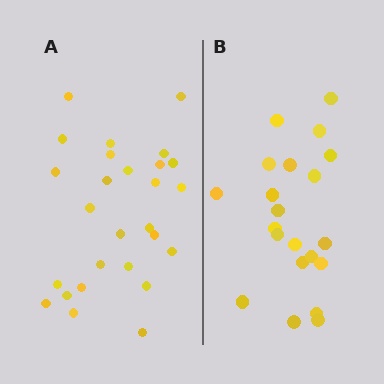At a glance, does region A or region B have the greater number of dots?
Region A (the left region) has more dots.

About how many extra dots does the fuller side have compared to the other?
Region A has about 6 more dots than region B.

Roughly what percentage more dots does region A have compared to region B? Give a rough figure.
About 30% more.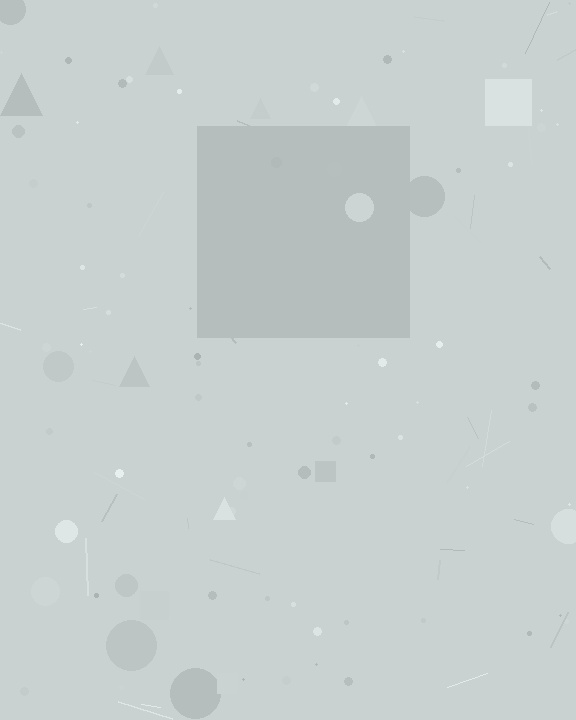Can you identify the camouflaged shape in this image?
The camouflaged shape is a square.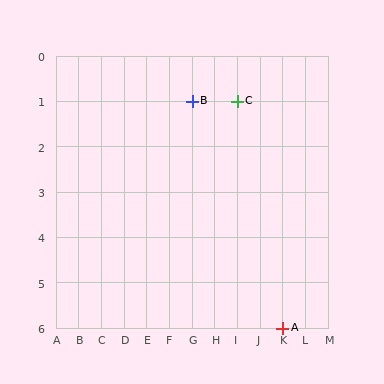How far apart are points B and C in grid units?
Points B and C are 2 columns apart.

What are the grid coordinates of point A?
Point A is at grid coordinates (K, 6).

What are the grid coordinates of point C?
Point C is at grid coordinates (I, 1).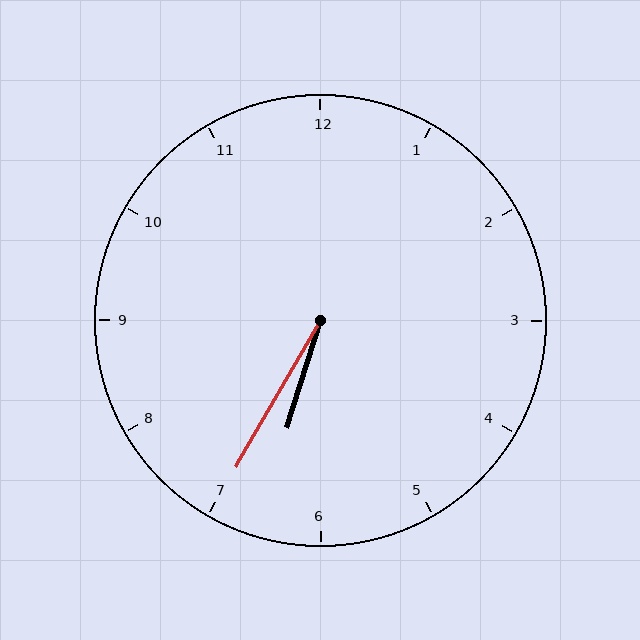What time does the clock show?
6:35.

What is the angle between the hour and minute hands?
Approximately 12 degrees.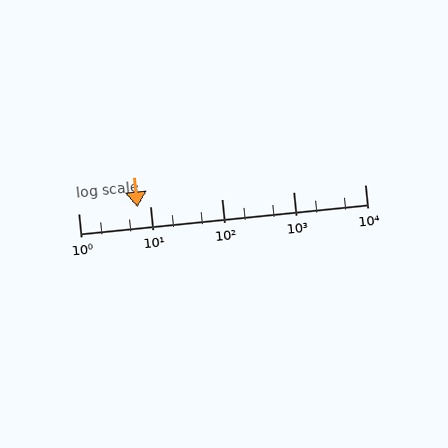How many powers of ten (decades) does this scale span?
The scale spans 4 decades, from 1 to 10000.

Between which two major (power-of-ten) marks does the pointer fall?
The pointer is between 1 and 10.